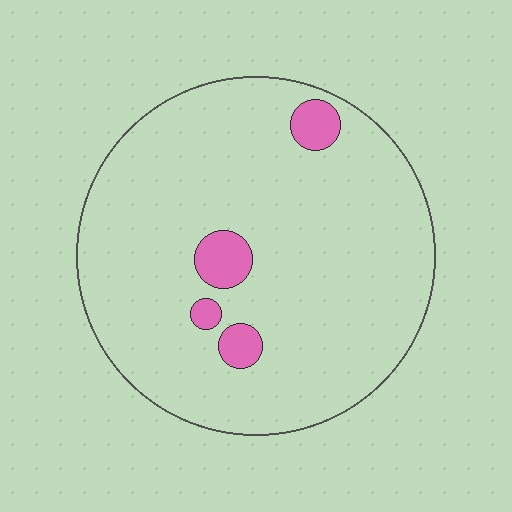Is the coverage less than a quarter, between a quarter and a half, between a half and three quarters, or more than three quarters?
Less than a quarter.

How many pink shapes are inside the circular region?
4.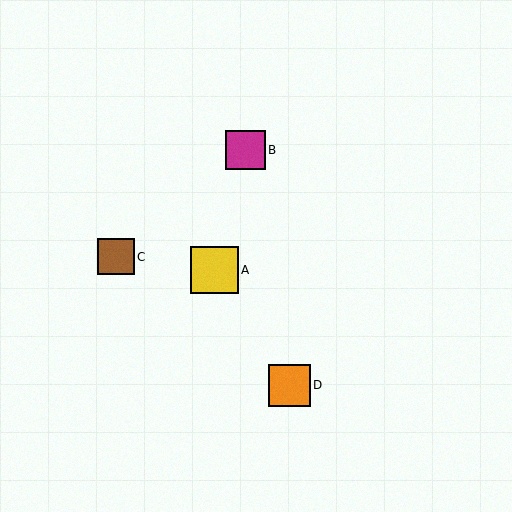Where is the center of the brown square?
The center of the brown square is at (116, 257).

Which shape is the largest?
The yellow square (labeled A) is the largest.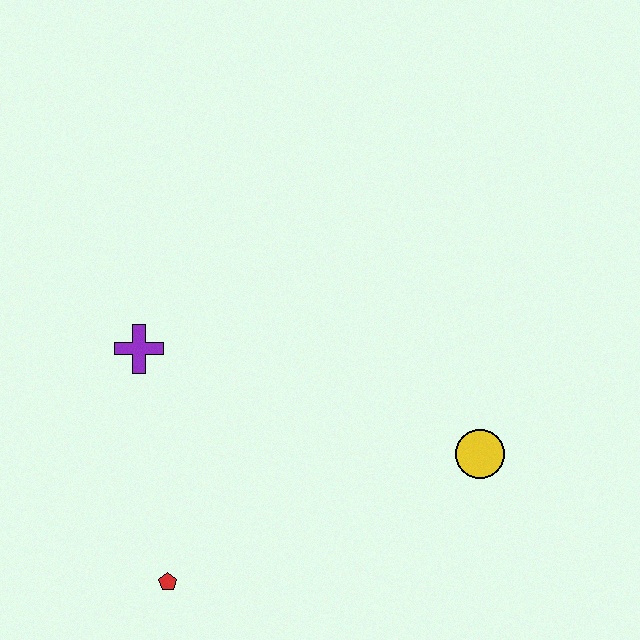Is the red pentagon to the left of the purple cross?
No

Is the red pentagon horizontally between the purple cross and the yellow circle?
Yes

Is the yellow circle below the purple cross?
Yes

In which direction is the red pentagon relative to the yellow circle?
The red pentagon is to the left of the yellow circle.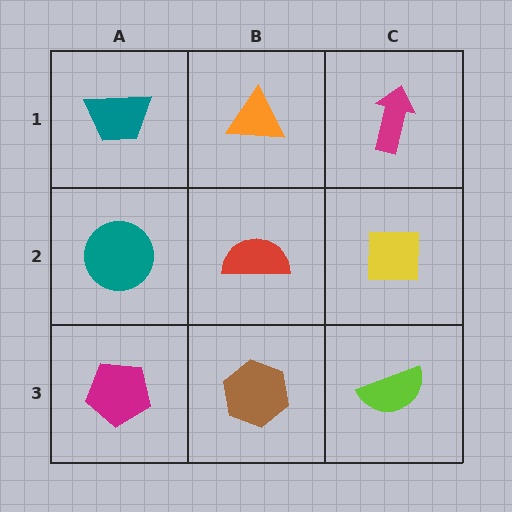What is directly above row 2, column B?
An orange triangle.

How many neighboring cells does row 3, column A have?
2.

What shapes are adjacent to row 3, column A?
A teal circle (row 2, column A), a brown hexagon (row 3, column B).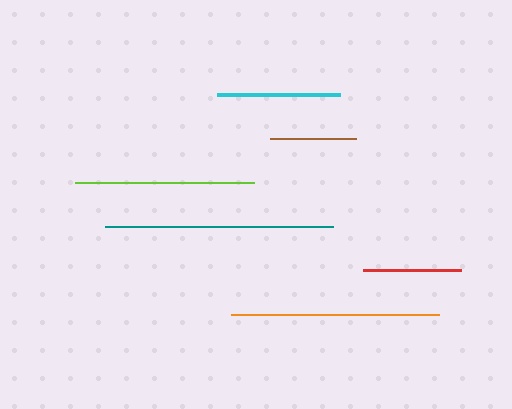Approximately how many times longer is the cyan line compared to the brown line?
The cyan line is approximately 1.4 times the length of the brown line.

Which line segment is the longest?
The teal line is the longest at approximately 228 pixels.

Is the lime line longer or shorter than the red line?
The lime line is longer than the red line.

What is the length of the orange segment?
The orange segment is approximately 208 pixels long.